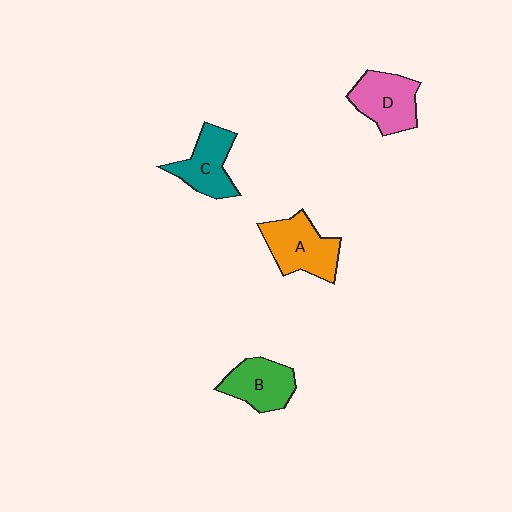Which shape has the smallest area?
Shape B (green).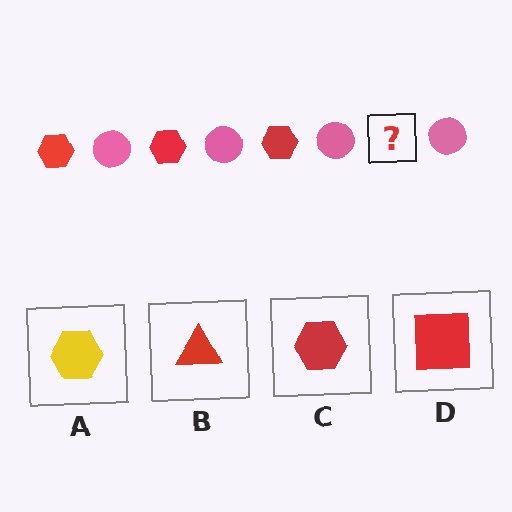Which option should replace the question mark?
Option C.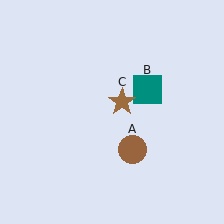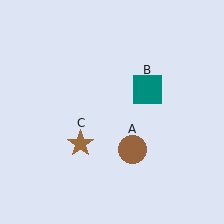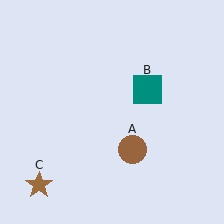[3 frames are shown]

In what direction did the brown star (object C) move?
The brown star (object C) moved down and to the left.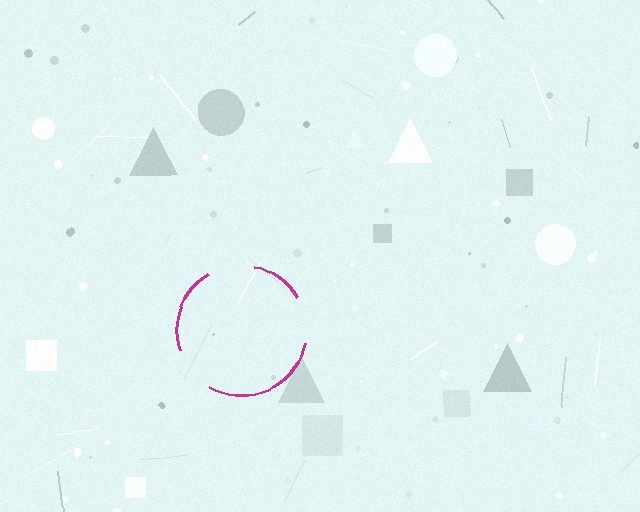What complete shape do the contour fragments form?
The contour fragments form a circle.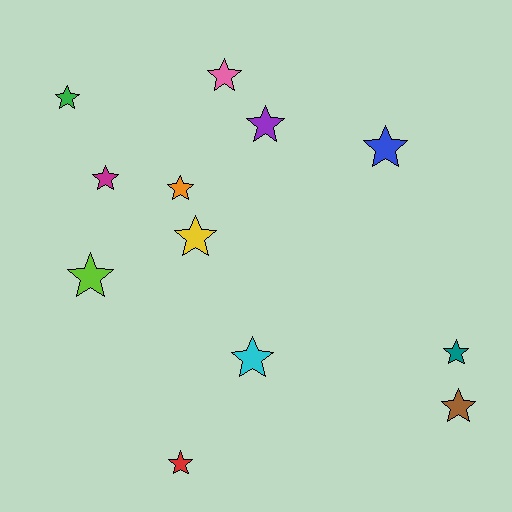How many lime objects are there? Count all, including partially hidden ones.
There is 1 lime object.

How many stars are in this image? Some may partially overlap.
There are 12 stars.